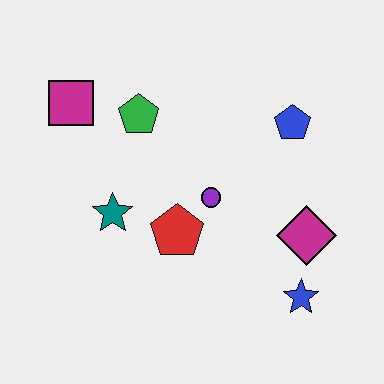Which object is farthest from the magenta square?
The blue star is farthest from the magenta square.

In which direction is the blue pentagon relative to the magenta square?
The blue pentagon is to the right of the magenta square.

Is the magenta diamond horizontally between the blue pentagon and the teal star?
No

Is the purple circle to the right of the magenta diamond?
No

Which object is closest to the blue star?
The magenta diamond is closest to the blue star.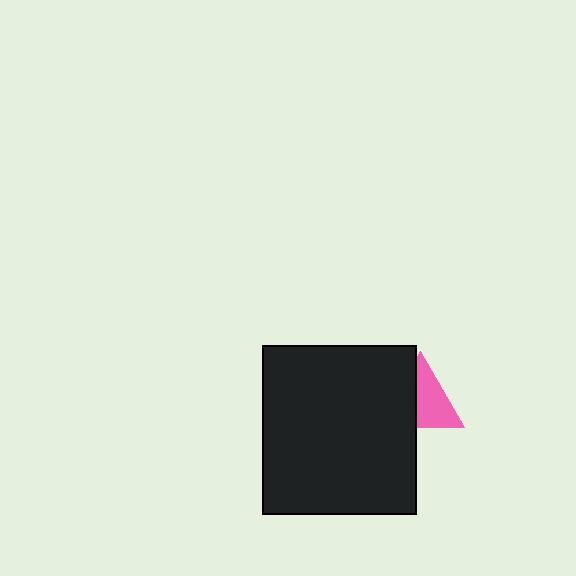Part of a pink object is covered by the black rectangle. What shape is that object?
It is a triangle.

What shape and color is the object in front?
The object in front is a black rectangle.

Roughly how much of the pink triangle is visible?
About half of it is visible (roughly 56%).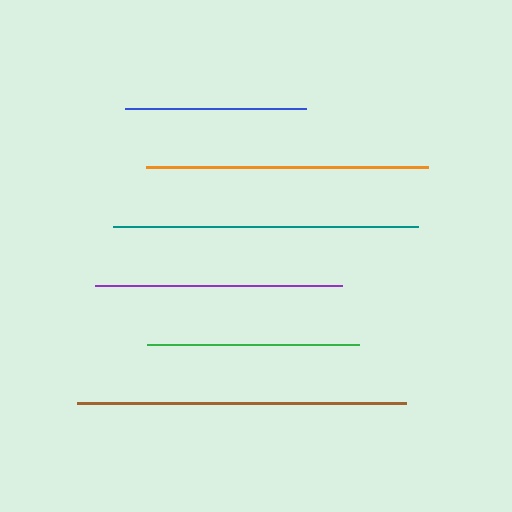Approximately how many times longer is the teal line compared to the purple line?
The teal line is approximately 1.2 times the length of the purple line.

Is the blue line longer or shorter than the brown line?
The brown line is longer than the blue line.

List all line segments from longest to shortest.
From longest to shortest: brown, teal, orange, purple, green, blue.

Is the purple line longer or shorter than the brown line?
The brown line is longer than the purple line.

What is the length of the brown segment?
The brown segment is approximately 329 pixels long.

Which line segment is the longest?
The brown line is the longest at approximately 329 pixels.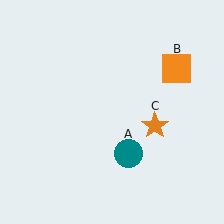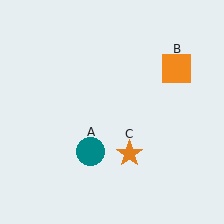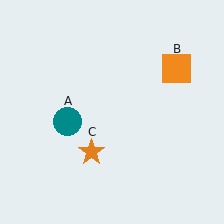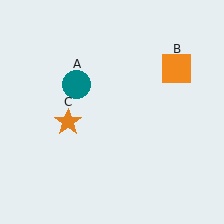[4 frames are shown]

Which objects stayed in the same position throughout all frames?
Orange square (object B) remained stationary.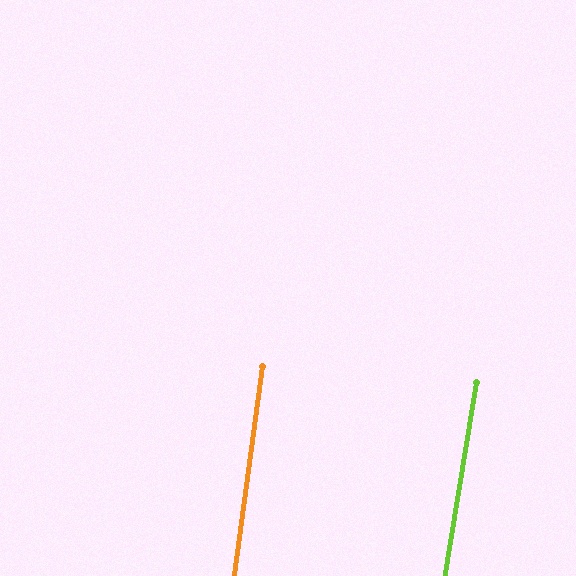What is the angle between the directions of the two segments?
Approximately 2 degrees.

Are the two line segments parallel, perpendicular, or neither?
Parallel — their directions differ by only 1.7°.